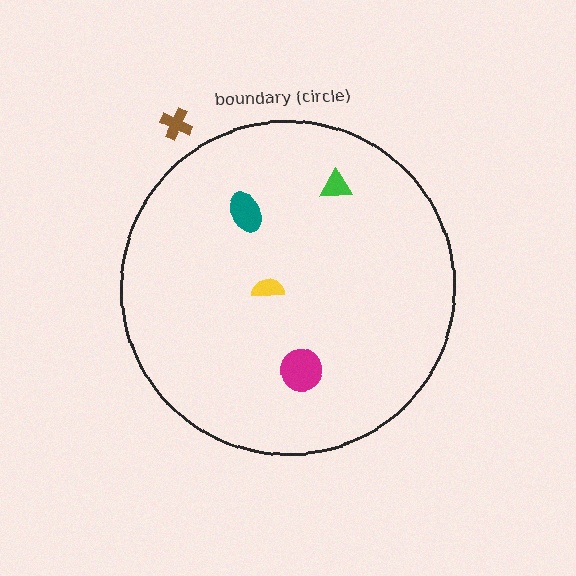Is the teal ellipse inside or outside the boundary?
Inside.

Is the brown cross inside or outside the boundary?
Outside.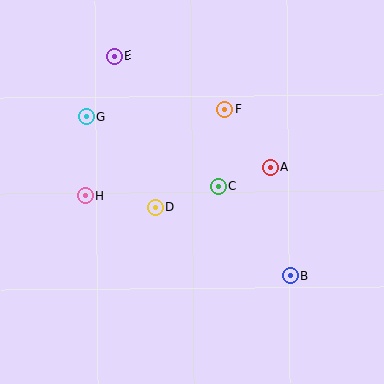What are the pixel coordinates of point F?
Point F is at (225, 109).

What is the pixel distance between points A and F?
The distance between A and F is 73 pixels.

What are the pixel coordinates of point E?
Point E is at (114, 56).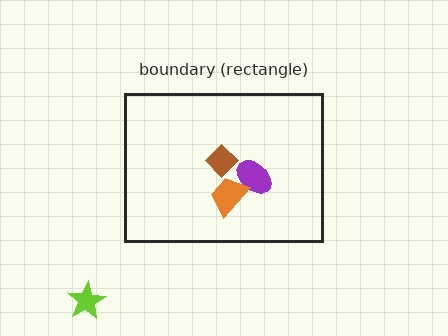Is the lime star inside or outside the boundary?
Outside.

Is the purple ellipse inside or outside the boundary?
Inside.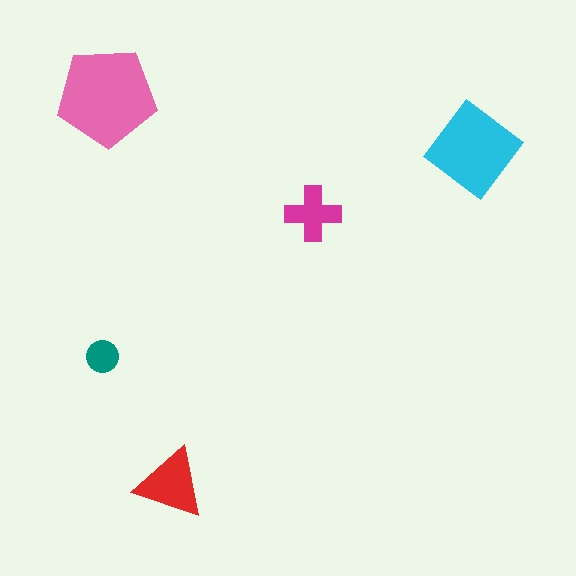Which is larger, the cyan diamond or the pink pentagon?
The pink pentagon.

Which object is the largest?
The pink pentagon.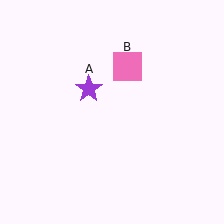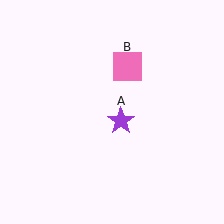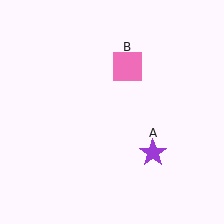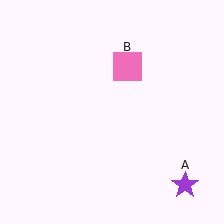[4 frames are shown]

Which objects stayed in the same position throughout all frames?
Pink square (object B) remained stationary.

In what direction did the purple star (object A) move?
The purple star (object A) moved down and to the right.